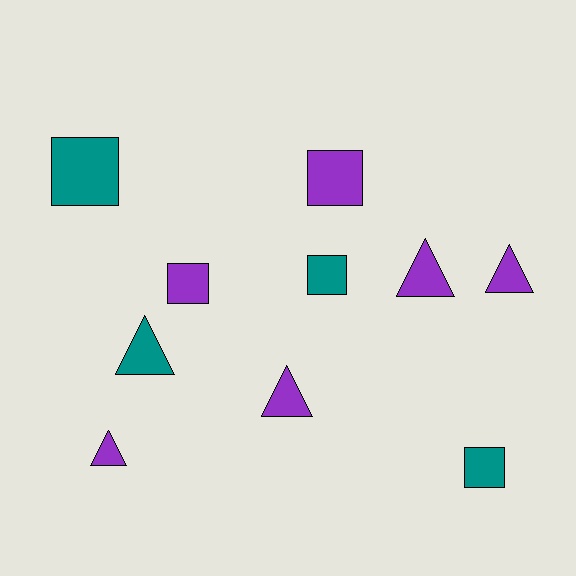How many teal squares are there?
There are 3 teal squares.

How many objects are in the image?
There are 10 objects.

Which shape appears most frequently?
Triangle, with 5 objects.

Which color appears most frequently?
Purple, with 6 objects.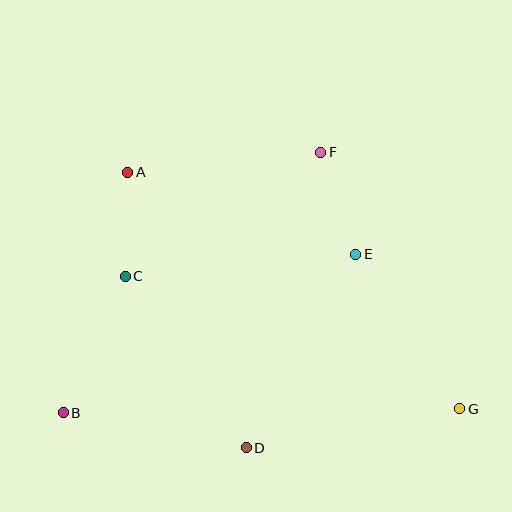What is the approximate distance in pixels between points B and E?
The distance between B and E is approximately 333 pixels.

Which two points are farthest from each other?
Points A and G are farthest from each other.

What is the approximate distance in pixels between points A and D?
The distance between A and D is approximately 300 pixels.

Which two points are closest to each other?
Points A and C are closest to each other.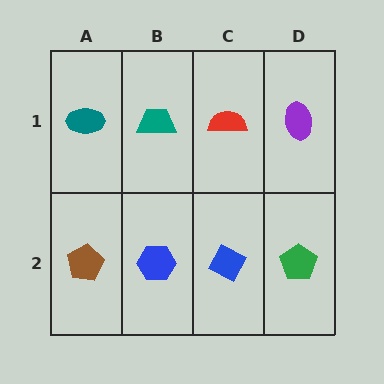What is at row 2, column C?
A blue diamond.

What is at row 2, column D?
A green pentagon.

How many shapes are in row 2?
4 shapes.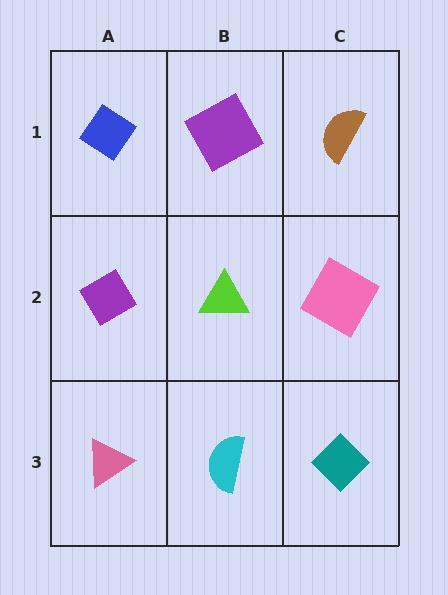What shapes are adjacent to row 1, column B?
A lime triangle (row 2, column B), a blue diamond (row 1, column A), a brown semicircle (row 1, column C).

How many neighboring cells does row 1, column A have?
2.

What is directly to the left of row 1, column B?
A blue diamond.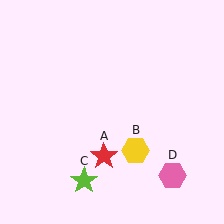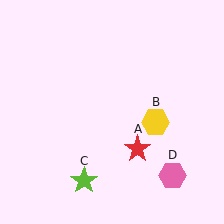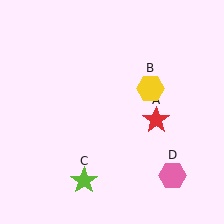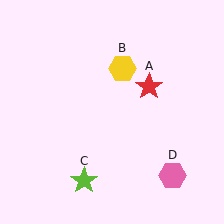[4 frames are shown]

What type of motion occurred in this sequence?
The red star (object A), yellow hexagon (object B) rotated counterclockwise around the center of the scene.